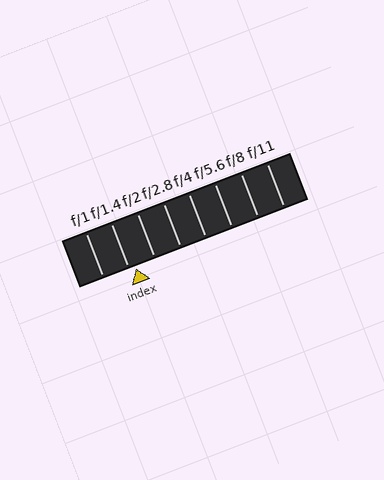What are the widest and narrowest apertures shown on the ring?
The widest aperture shown is f/1 and the narrowest is f/11.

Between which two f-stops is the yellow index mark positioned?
The index mark is between f/1.4 and f/2.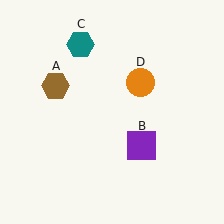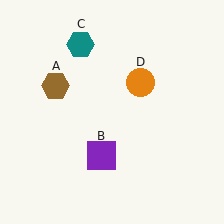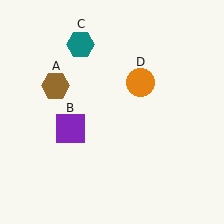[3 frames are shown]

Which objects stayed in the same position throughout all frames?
Brown hexagon (object A) and teal hexagon (object C) and orange circle (object D) remained stationary.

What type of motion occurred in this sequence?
The purple square (object B) rotated clockwise around the center of the scene.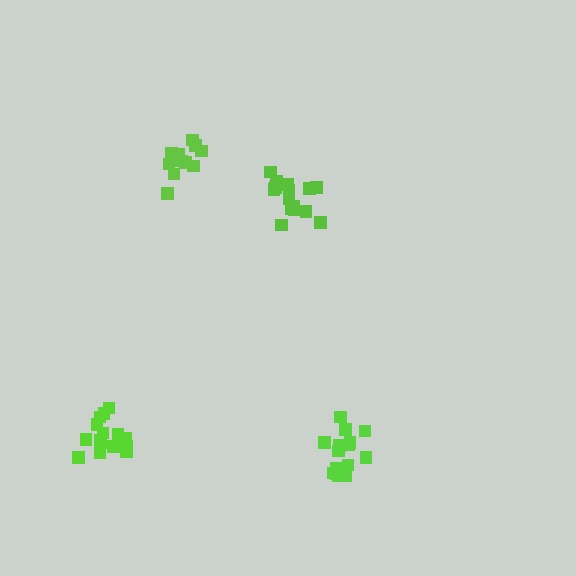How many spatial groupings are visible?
There are 4 spatial groupings.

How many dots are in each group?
Group 1: 12 dots, Group 2: 16 dots, Group 3: 16 dots, Group 4: 15 dots (59 total).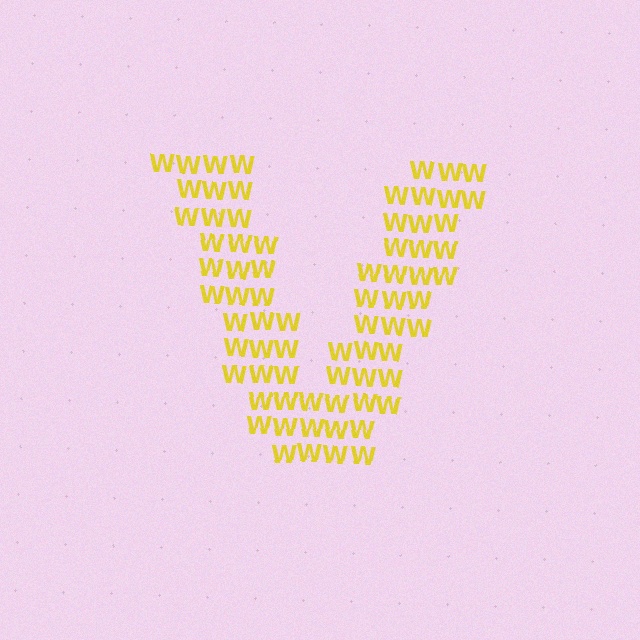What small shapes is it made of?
It is made of small letter W's.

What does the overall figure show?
The overall figure shows the letter V.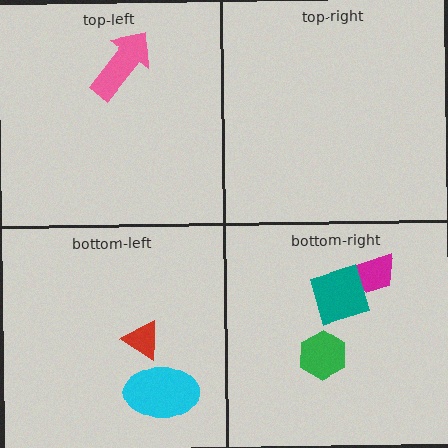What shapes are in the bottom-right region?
The green hexagon, the magenta trapezoid, the teal square.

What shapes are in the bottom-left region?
The red triangle, the cyan ellipse.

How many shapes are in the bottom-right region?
3.